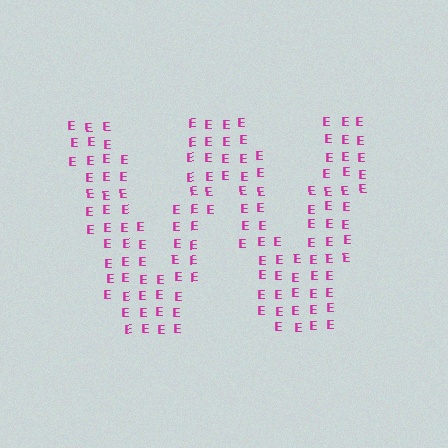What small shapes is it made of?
It is made of small letter E's.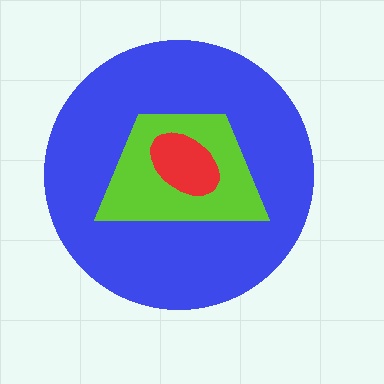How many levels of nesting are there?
3.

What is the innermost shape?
The red ellipse.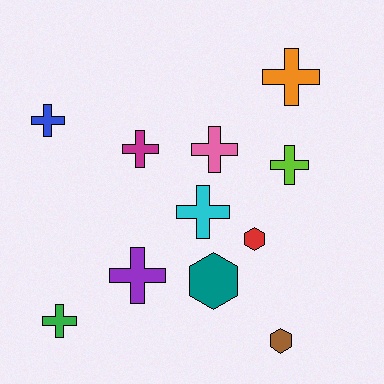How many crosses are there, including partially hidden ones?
There are 8 crosses.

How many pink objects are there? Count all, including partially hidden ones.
There is 1 pink object.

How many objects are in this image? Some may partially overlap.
There are 11 objects.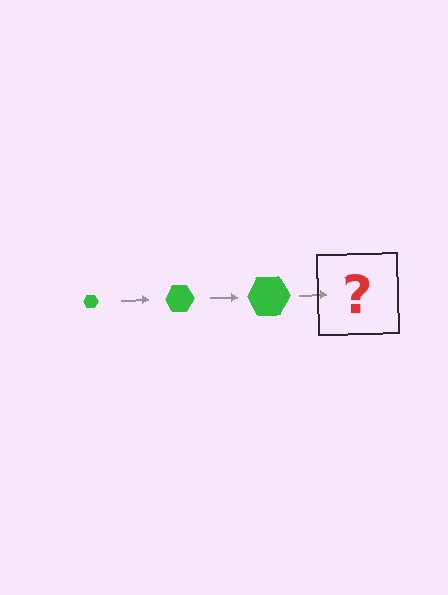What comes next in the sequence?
The next element should be a green hexagon, larger than the previous one.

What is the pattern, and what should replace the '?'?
The pattern is that the hexagon gets progressively larger each step. The '?' should be a green hexagon, larger than the previous one.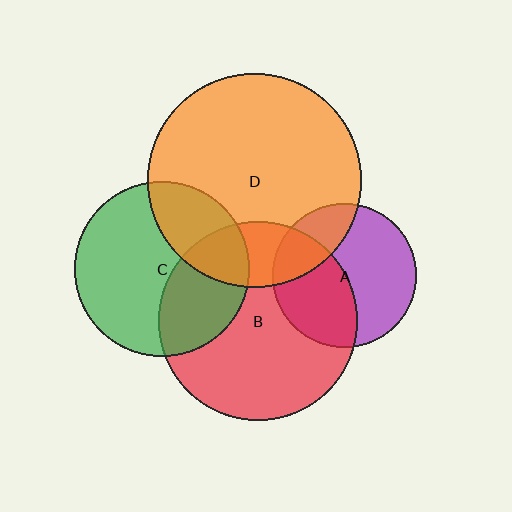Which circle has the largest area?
Circle D (orange).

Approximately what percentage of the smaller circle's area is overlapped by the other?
Approximately 20%.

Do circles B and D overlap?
Yes.